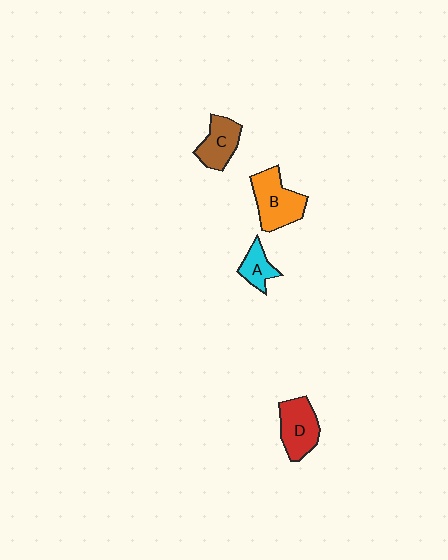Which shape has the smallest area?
Shape A (cyan).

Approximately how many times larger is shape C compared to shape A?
Approximately 1.5 times.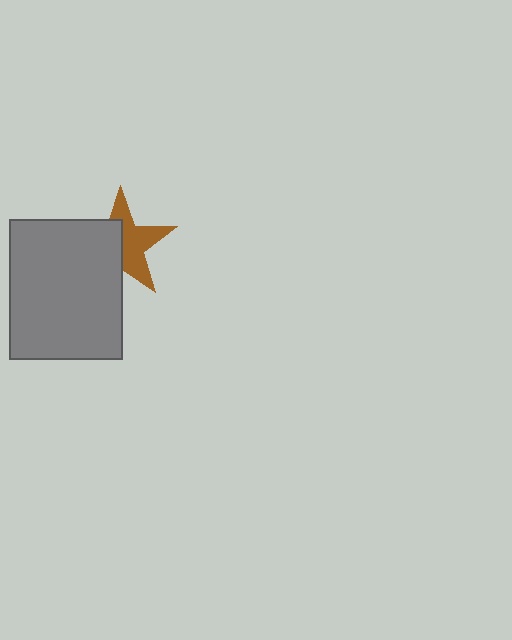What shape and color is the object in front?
The object in front is a gray rectangle.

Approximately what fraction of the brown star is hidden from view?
Roughly 48% of the brown star is hidden behind the gray rectangle.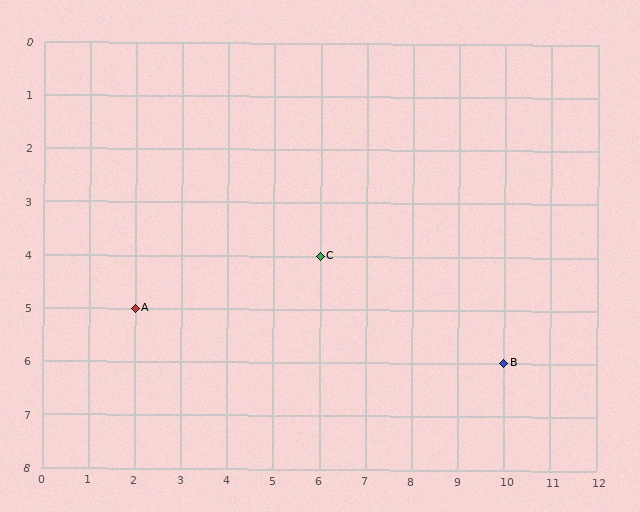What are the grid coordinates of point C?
Point C is at grid coordinates (6, 4).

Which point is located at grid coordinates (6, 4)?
Point C is at (6, 4).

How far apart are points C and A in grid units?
Points C and A are 4 columns and 1 row apart (about 4.1 grid units diagonally).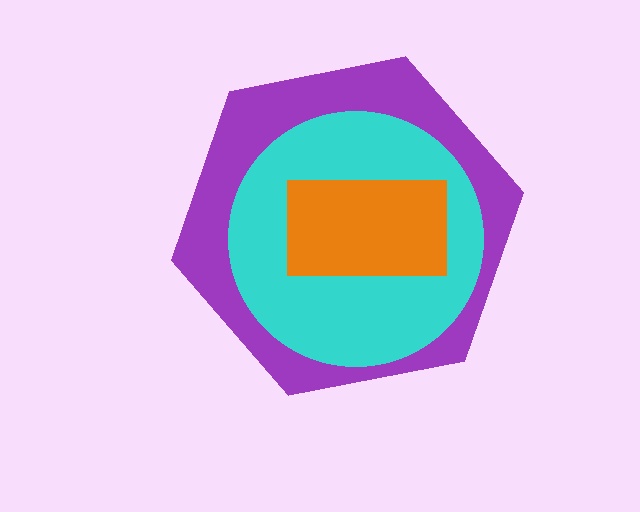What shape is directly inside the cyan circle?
The orange rectangle.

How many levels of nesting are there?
3.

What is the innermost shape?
The orange rectangle.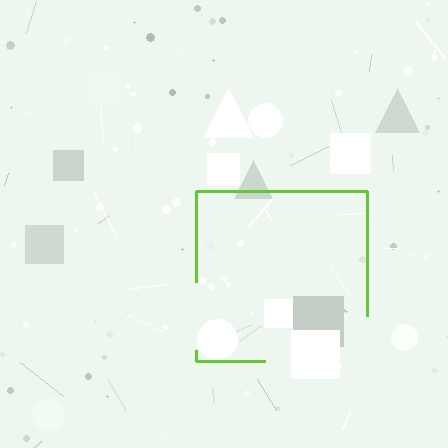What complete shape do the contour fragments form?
The contour fragments form a square.